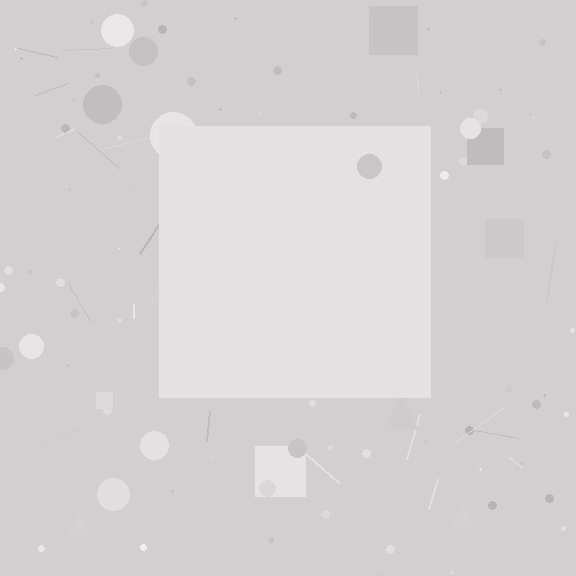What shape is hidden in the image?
A square is hidden in the image.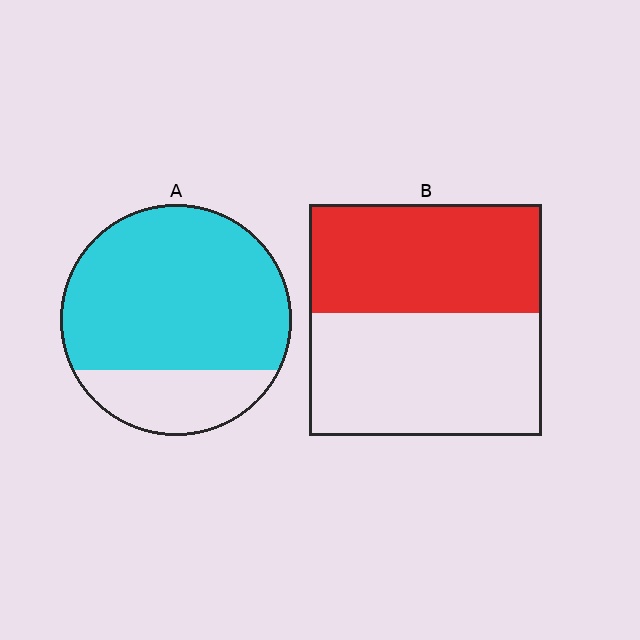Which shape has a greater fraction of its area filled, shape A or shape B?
Shape A.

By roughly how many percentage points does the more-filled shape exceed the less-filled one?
By roughly 30 percentage points (A over B).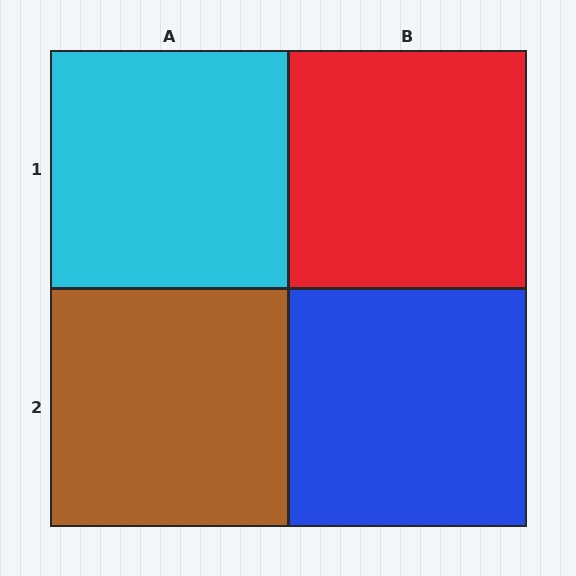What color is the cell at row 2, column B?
Blue.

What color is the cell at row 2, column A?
Brown.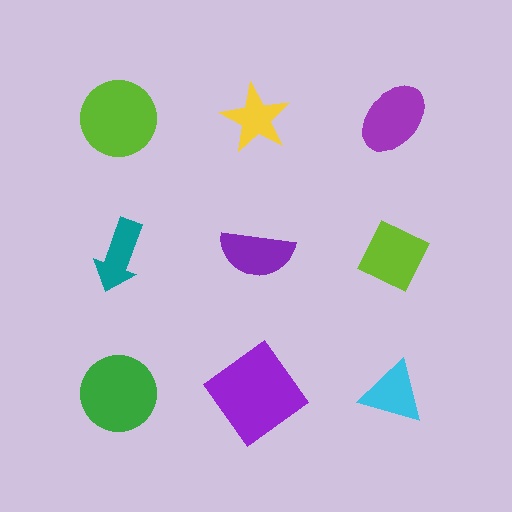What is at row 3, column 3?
A cyan triangle.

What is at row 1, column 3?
A purple ellipse.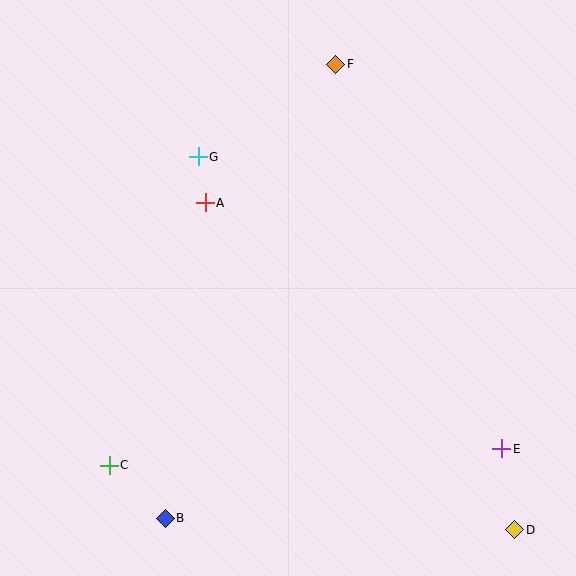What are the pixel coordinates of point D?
Point D is at (515, 530).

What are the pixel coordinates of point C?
Point C is at (109, 465).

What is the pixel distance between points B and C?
The distance between B and C is 77 pixels.